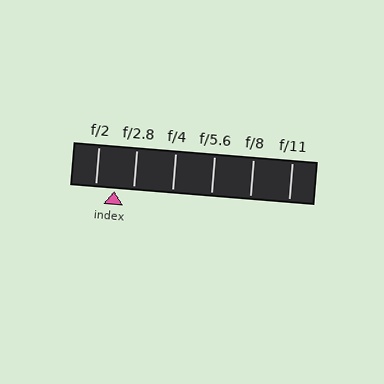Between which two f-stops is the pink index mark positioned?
The index mark is between f/2 and f/2.8.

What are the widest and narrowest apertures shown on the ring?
The widest aperture shown is f/2 and the narrowest is f/11.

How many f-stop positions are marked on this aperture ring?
There are 6 f-stop positions marked.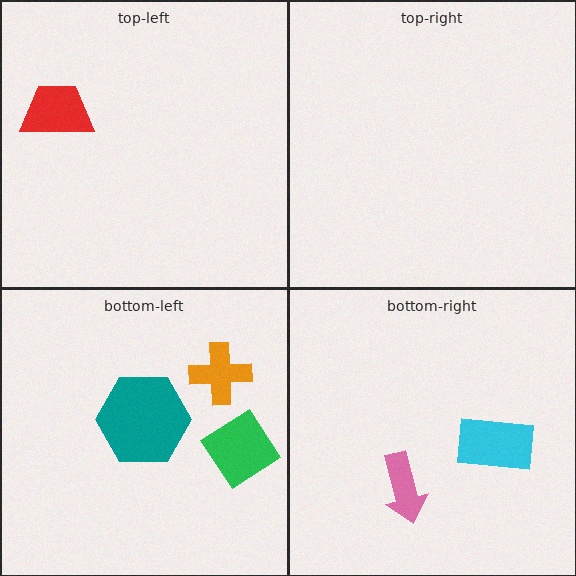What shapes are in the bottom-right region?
The pink arrow, the cyan rectangle.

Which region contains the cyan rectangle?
The bottom-right region.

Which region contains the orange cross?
The bottom-left region.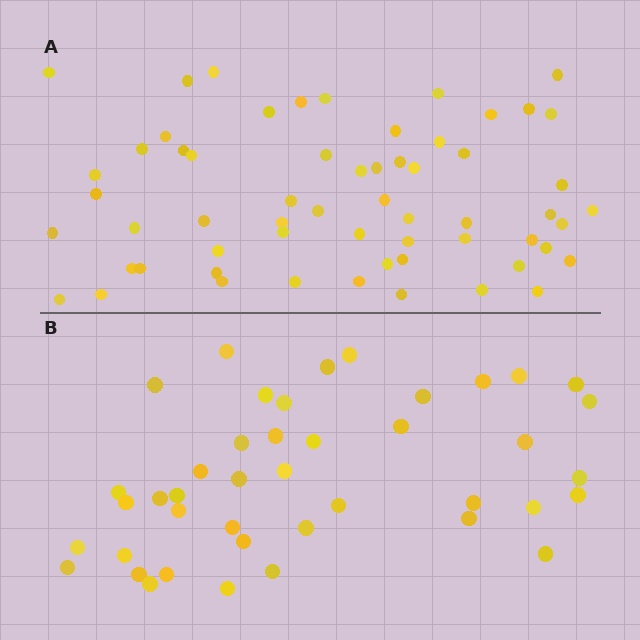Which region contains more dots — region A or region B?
Region A (the top region) has more dots.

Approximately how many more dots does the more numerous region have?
Region A has approximately 20 more dots than region B.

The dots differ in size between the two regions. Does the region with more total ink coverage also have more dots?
No. Region B has more total ink coverage because its dots are larger, but region A actually contains more individual dots. Total area can be misleading — the number of items is what matters here.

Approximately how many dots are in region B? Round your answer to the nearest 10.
About 40 dots. (The exact count is 42, which rounds to 40.)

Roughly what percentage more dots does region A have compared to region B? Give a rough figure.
About 45% more.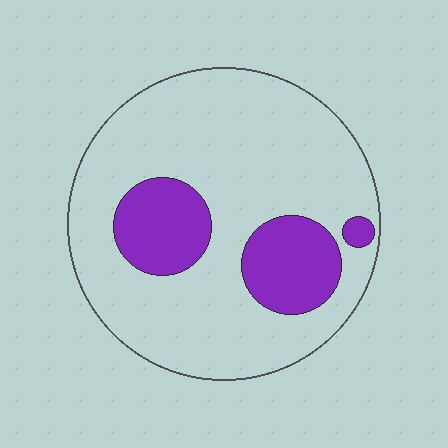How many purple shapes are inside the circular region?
3.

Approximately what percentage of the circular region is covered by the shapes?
Approximately 20%.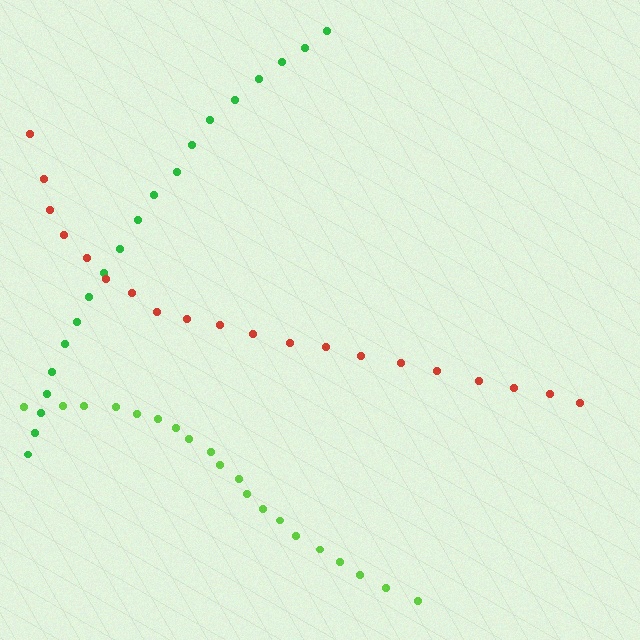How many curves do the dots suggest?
There are 3 distinct paths.